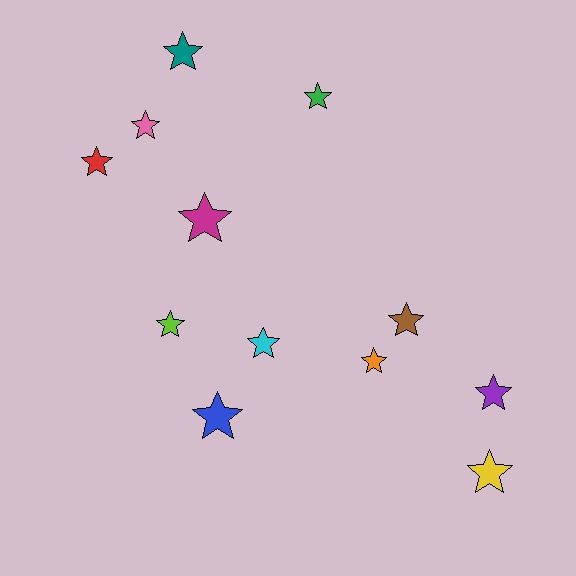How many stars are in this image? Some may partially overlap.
There are 12 stars.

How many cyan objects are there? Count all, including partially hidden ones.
There is 1 cyan object.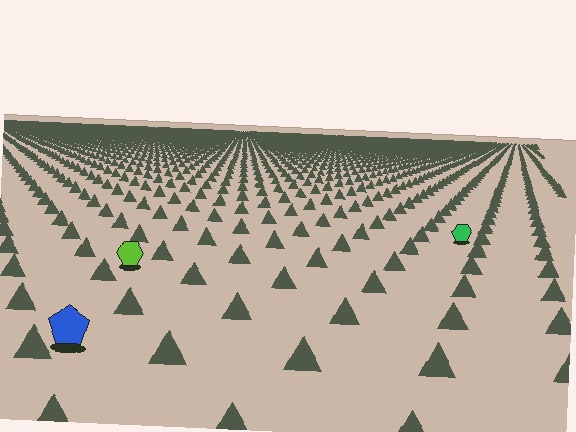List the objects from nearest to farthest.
From nearest to farthest: the blue pentagon, the lime hexagon, the green hexagon.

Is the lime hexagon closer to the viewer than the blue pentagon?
No. The blue pentagon is closer — you can tell from the texture gradient: the ground texture is coarser near it.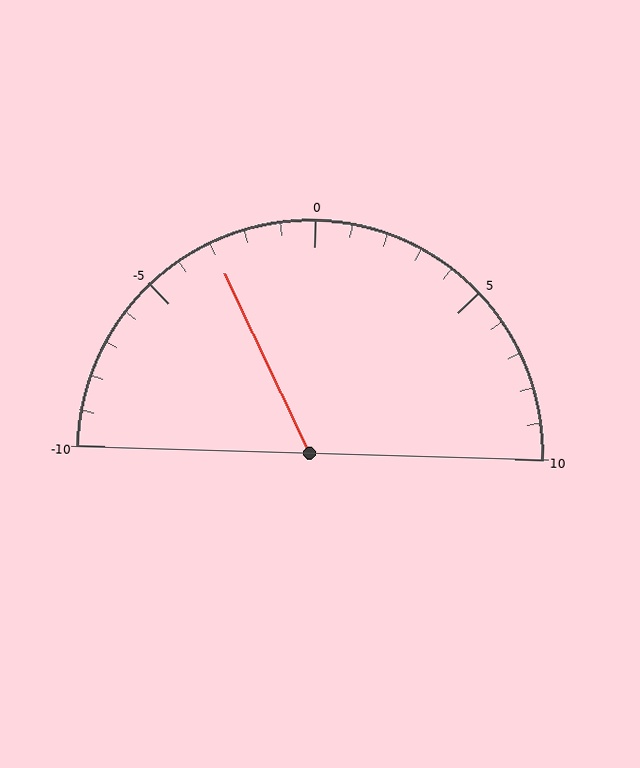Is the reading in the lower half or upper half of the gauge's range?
The reading is in the lower half of the range (-10 to 10).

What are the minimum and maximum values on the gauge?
The gauge ranges from -10 to 10.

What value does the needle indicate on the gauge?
The needle indicates approximately -3.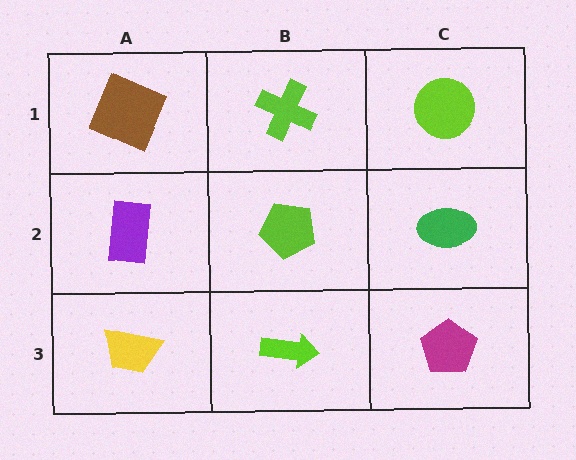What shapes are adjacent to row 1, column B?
A lime pentagon (row 2, column B), a brown square (row 1, column A), a lime circle (row 1, column C).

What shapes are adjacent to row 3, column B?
A lime pentagon (row 2, column B), a yellow trapezoid (row 3, column A), a magenta pentagon (row 3, column C).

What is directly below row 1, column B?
A lime pentagon.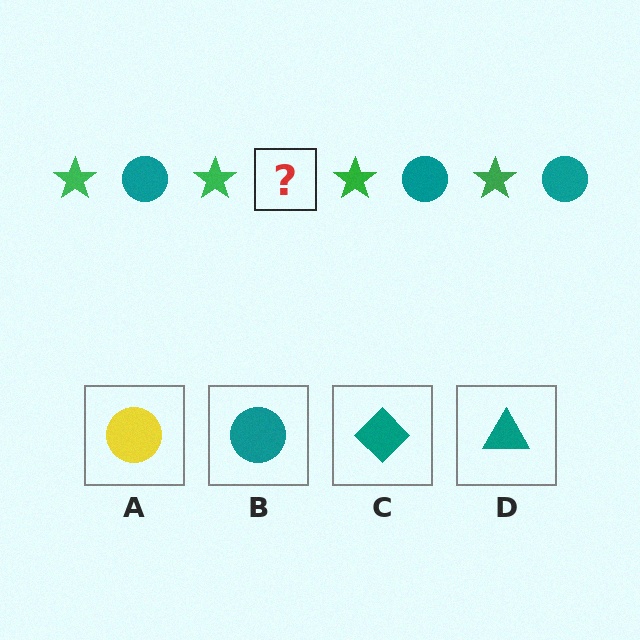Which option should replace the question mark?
Option B.